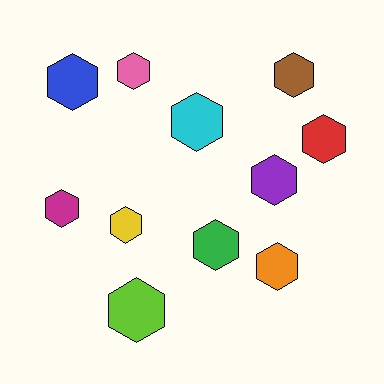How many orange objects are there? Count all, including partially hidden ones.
There is 1 orange object.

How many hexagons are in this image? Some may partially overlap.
There are 11 hexagons.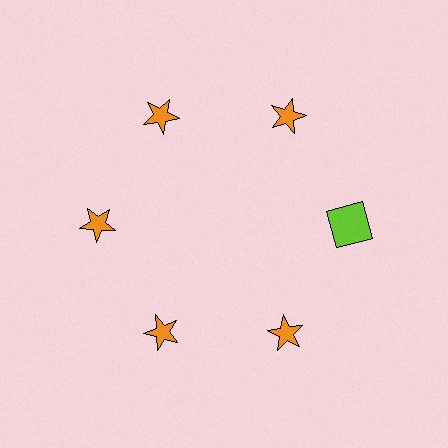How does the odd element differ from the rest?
It differs in both color (lime instead of orange) and shape (square instead of star).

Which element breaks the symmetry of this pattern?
The lime square at roughly the 3 o'clock position breaks the symmetry. All other shapes are orange stars.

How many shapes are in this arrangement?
There are 6 shapes arranged in a ring pattern.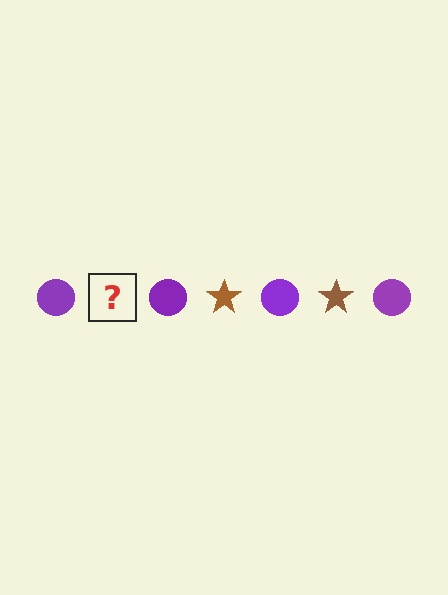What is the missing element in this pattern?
The missing element is a brown star.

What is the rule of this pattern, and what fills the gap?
The rule is that the pattern alternates between purple circle and brown star. The gap should be filled with a brown star.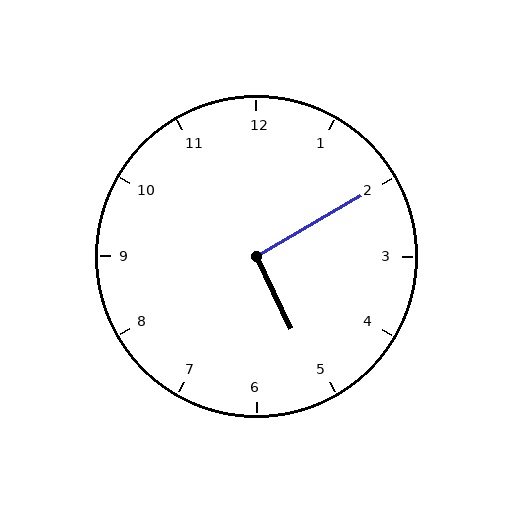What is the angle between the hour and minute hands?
Approximately 95 degrees.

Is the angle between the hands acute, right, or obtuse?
It is right.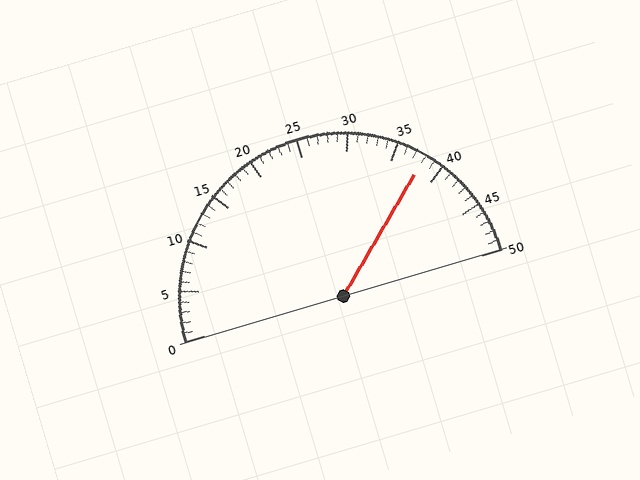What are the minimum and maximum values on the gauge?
The gauge ranges from 0 to 50.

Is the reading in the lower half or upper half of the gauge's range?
The reading is in the upper half of the range (0 to 50).